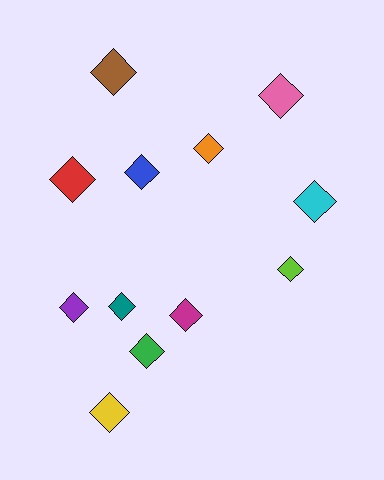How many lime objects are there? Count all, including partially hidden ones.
There is 1 lime object.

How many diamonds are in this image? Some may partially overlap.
There are 12 diamonds.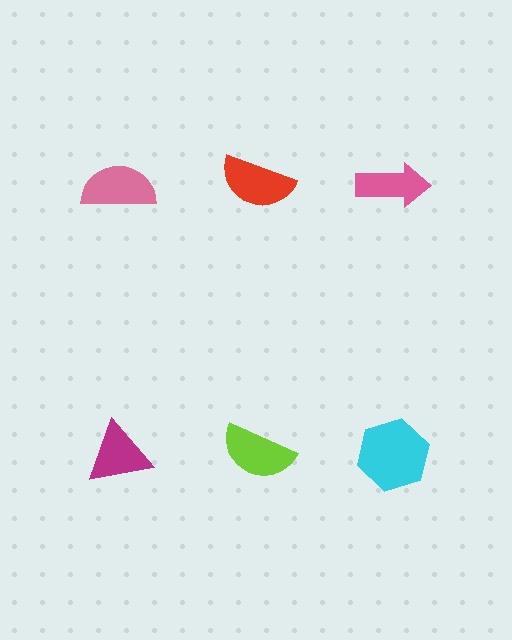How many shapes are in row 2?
3 shapes.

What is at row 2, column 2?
A lime semicircle.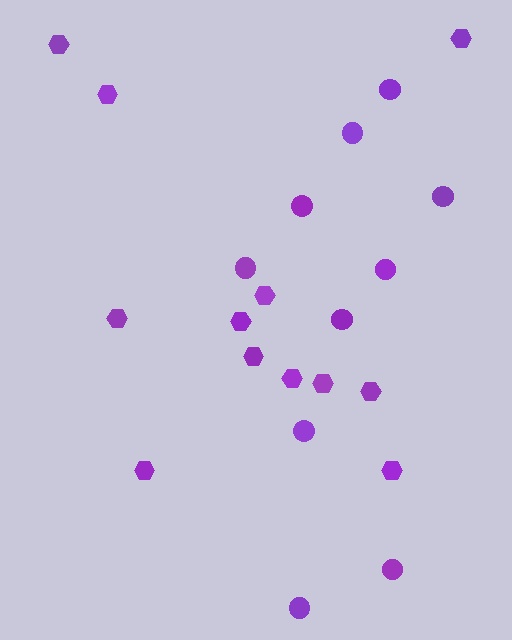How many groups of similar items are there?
There are 2 groups: one group of circles (10) and one group of hexagons (12).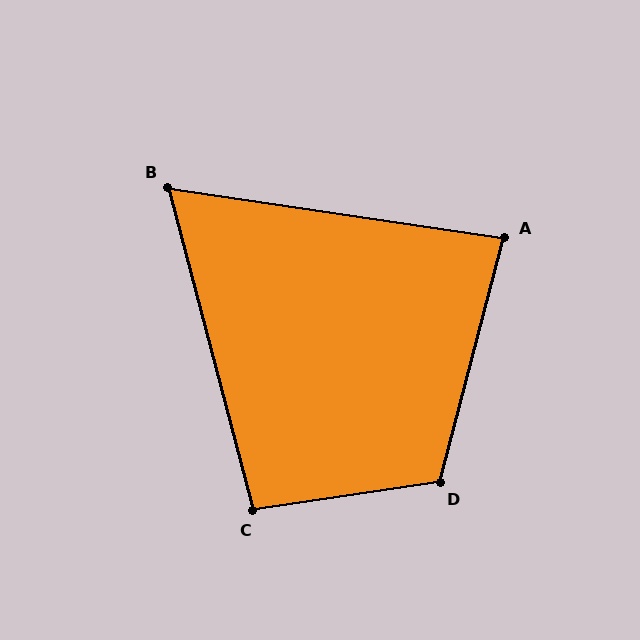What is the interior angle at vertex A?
Approximately 84 degrees (acute).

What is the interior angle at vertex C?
Approximately 96 degrees (obtuse).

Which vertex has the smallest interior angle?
B, at approximately 67 degrees.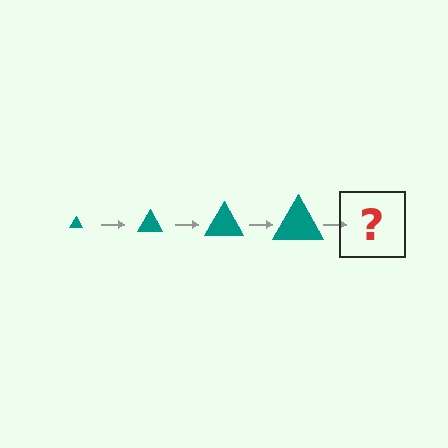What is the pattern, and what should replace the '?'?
The pattern is that the triangle gets progressively larger each step. The '?' should be a teal triangle, larger than the previous one.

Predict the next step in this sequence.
The next step is a teal triangle, larger than the previous one.